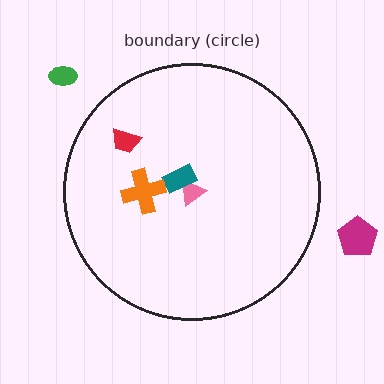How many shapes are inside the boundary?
4 inside, 2 outside.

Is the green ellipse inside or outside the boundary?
Outside.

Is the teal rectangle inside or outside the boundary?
Inside.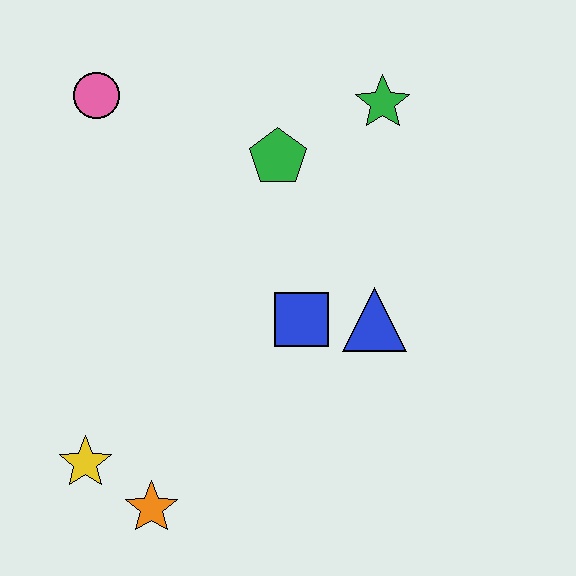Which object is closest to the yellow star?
The orange star is closest to the yellow star.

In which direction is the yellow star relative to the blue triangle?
The yellow star is to the left of the blue triangle.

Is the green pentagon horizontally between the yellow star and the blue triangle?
Yes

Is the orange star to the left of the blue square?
Yes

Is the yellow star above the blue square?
No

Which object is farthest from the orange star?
The green star is farthest from the orange star.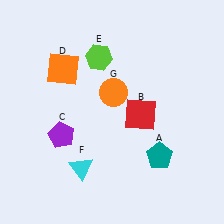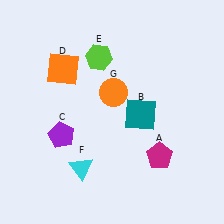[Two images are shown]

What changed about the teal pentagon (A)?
In Image 1, A is teal. In Image 2, it changed to magenta.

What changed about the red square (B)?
In Image 1, B is red. In Image 2, it changed to teal.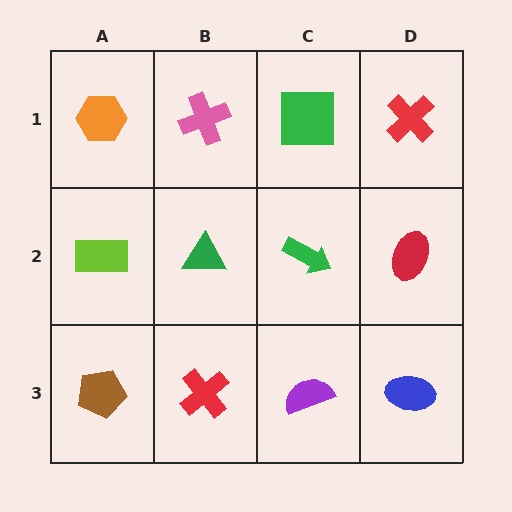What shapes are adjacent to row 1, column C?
A green arrow (row 2, column C), a pink cross (row 1, column B), a red cross (row 1, column D).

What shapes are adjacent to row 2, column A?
An orange hexagon (row 1, column A), a brown pentagon (row 3, column A), a green triangle (row 2, column B).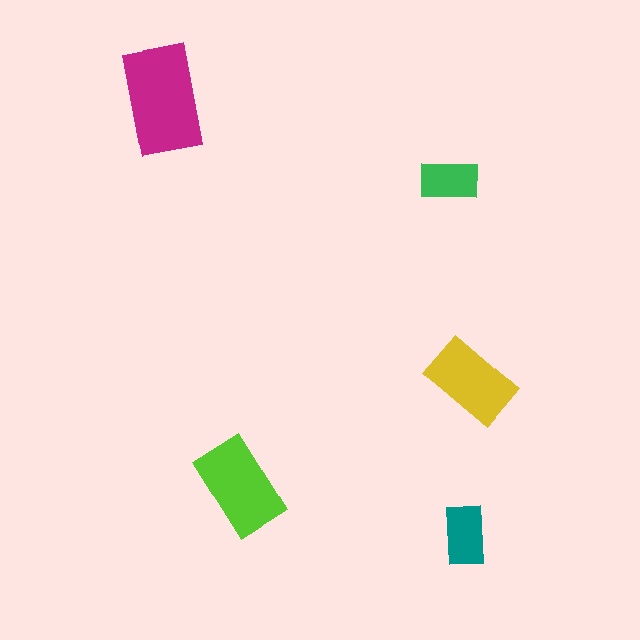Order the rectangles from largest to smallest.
the magenta one, the lime one, the yellow one, the teal one, the green one.